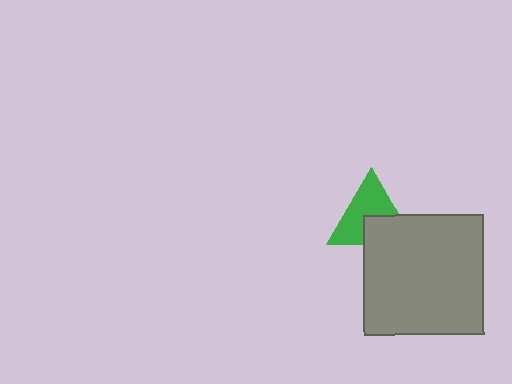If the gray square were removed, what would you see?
You would see the complete green triangle.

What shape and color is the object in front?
The object in front is a gray square.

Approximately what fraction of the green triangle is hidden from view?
Roughly 37% of the green triangle is hidden behind the gray square.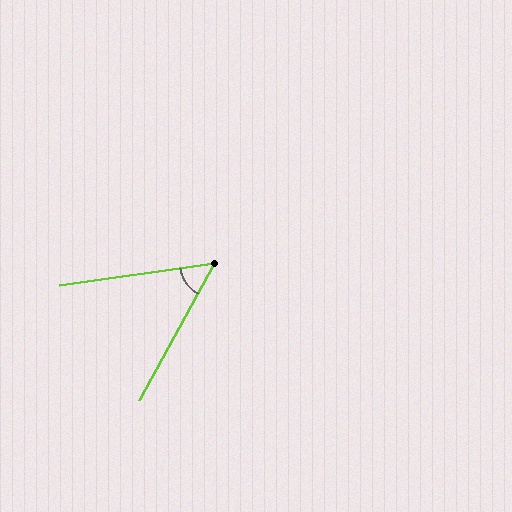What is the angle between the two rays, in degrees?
Approximately 53 degrees.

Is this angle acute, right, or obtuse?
It is acute.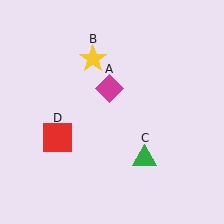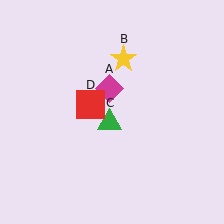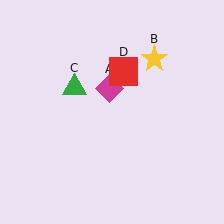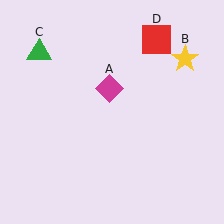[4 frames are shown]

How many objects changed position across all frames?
3 objects changed position: yellow star (object B), green triangle (object C), red square (object D).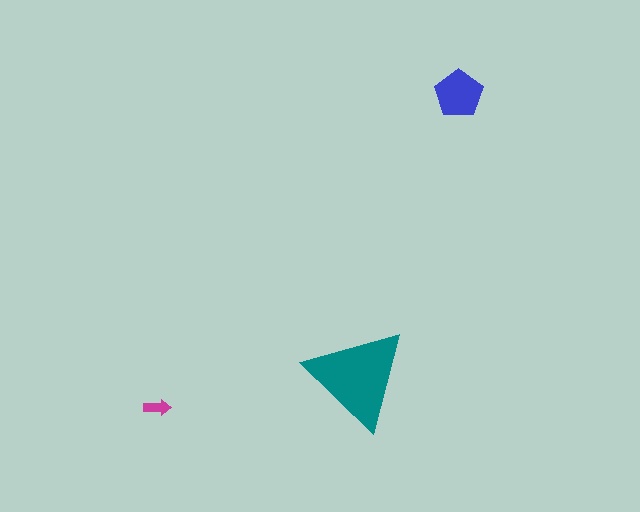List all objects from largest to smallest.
The teal triangle, the blue pentagon, the magenta arrow.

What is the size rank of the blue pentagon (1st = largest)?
2nd.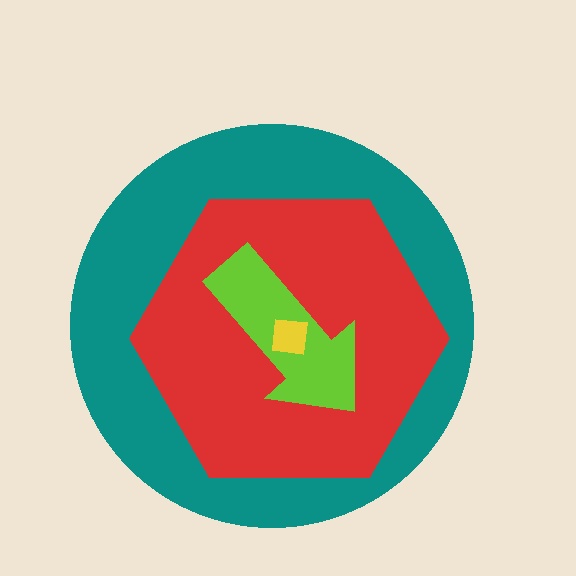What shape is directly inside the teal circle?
The red hexagon.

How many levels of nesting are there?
4.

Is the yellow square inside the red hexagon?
Yes.